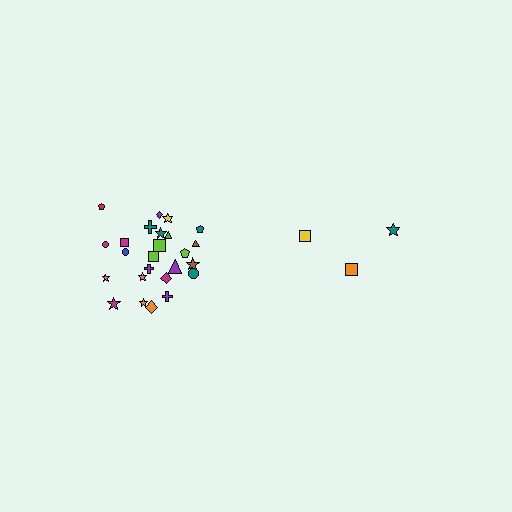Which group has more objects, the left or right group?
The left group.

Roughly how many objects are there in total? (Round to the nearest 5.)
Roughly 30 objects in total.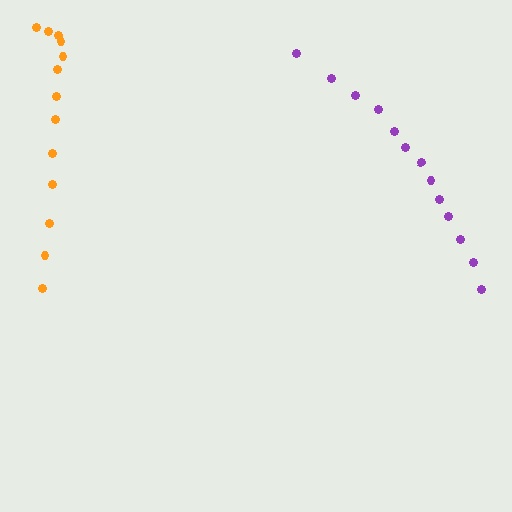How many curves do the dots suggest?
There are 2 distinct paths.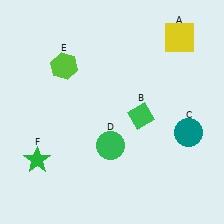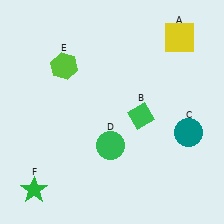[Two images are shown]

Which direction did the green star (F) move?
The green star (F) moved down.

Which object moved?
The green star (F) moved down.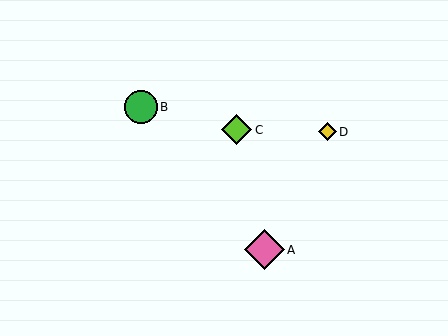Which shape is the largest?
The pink diamond (labeled A) is the largest.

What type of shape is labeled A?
Shape A is a pink diamond.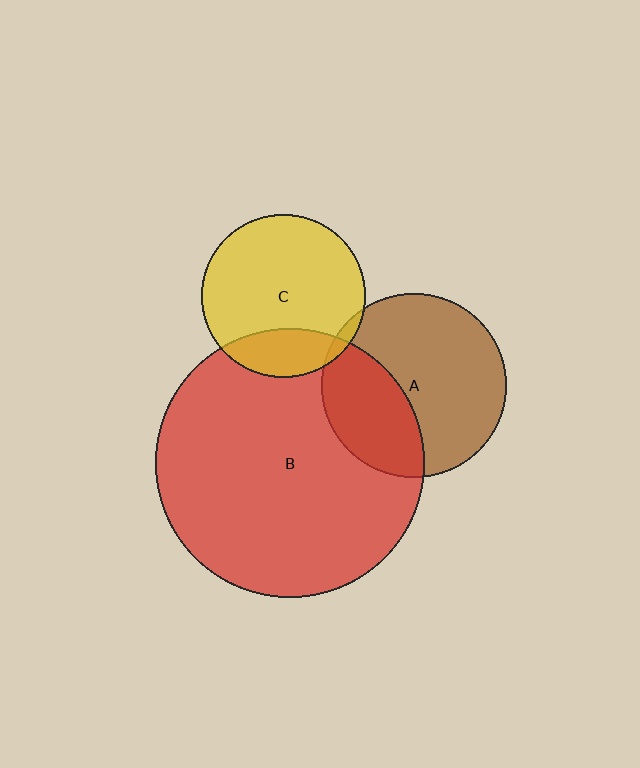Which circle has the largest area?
Circle B (red).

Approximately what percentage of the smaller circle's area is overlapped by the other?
Approximately 5%.